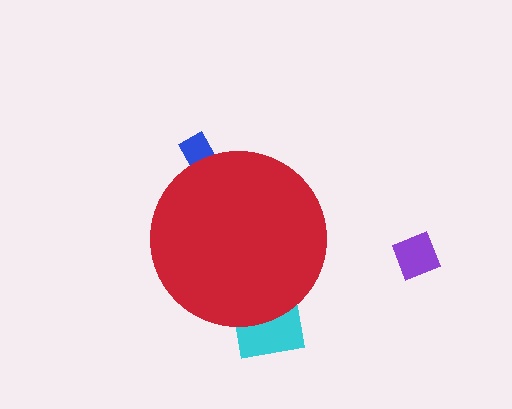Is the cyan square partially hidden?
Yes, the cyan square is partially hidden behind the red circle.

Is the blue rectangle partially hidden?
Yes, the blue rectangle is partially hidden behind the red circle.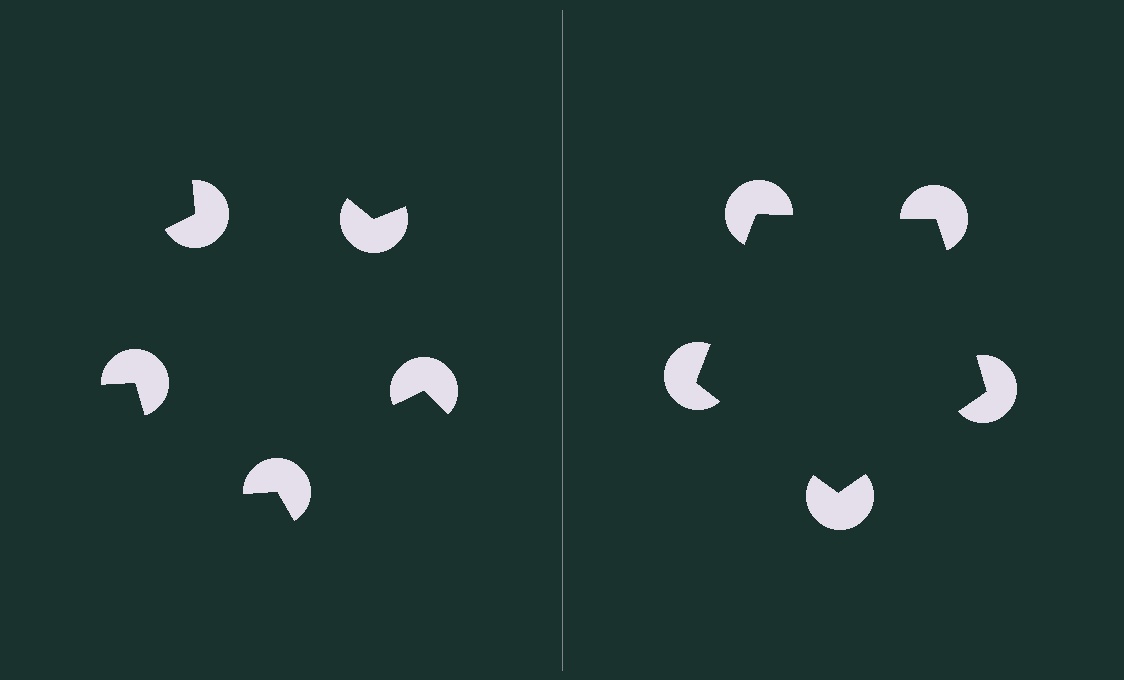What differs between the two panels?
The pac-man discs are positioned identically on both sides; only the wedge orientations differ. On the right they align to a pentagon; on the left they are misaligned.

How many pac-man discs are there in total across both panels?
10 — 5 on each side.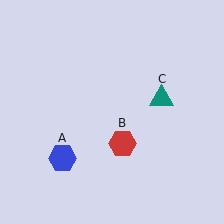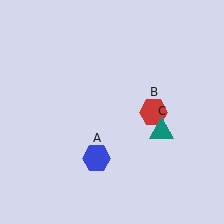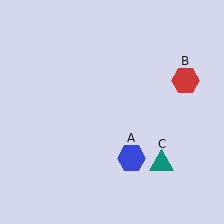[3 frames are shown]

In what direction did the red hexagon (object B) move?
The red hexagon (object B) moved up and to the right.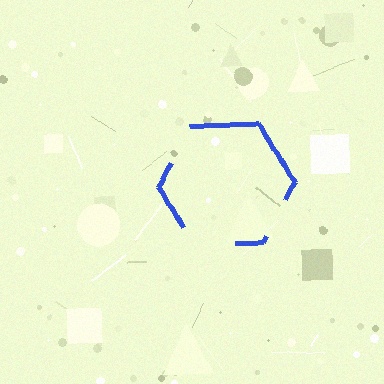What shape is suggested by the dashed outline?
The dashed outline suggests a hexagon.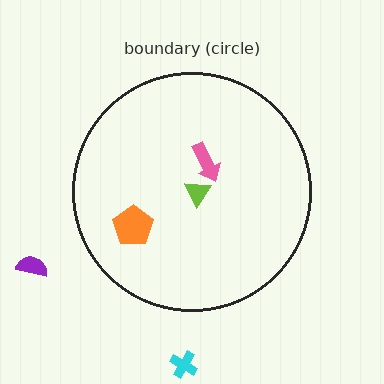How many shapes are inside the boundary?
3 inside, 2 outside.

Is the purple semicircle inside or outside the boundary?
Outside.